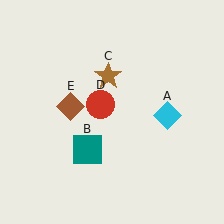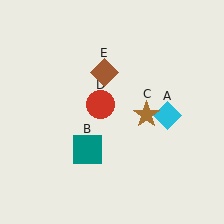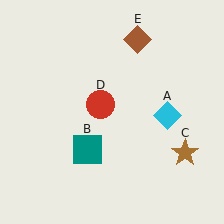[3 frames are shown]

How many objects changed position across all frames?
2 objects changed position: brown star (object C), brown diamond (object E).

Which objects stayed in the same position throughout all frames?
Cyan diamond (object A) and teal square (object B) and red circle (object D) remained stationary.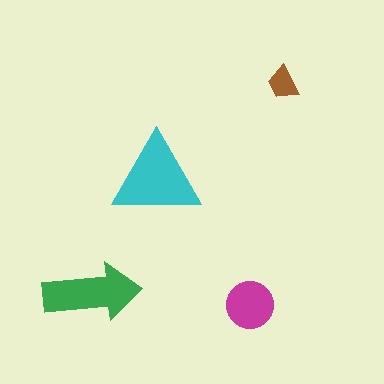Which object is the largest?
The cyan triangle.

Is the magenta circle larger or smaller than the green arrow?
Smaller.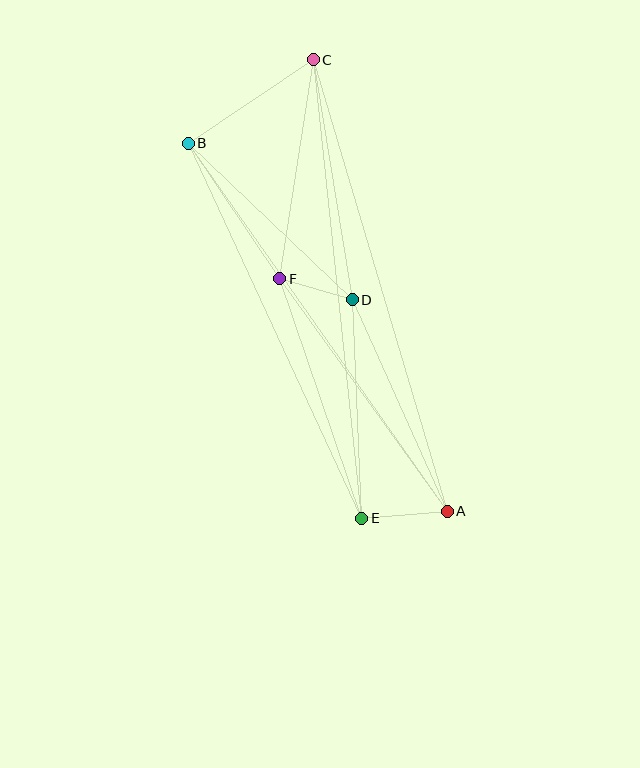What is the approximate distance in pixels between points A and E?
The distance between A and E is approximately 86 pixels.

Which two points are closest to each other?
Points D and F are closest to each other.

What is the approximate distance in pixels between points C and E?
The distance between C and E is approximately 461 pixels.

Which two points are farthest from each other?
Points A and C are farthest from each other.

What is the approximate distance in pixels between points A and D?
The distance between A and D is approximately 232 pixels.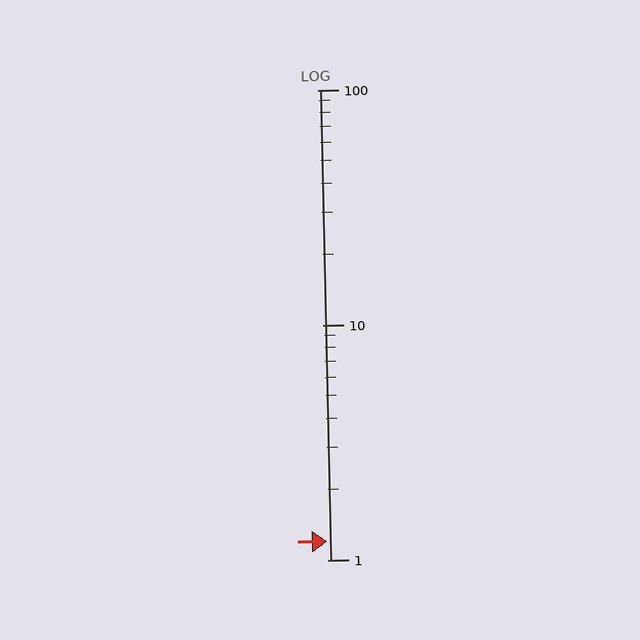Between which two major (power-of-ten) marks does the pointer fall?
The pointer is between 1 and 10.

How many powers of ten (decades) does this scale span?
The scale spans 2 decades, from 1 to 100.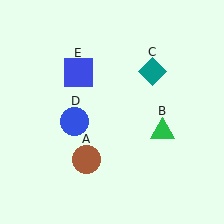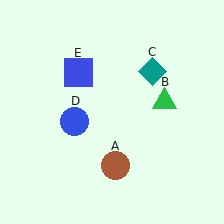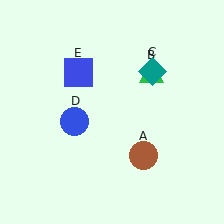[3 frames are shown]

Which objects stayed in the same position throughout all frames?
Teal diamond (object C) and blue circle (object D) and blue square (object E) remained stationary.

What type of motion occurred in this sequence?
The brown circle (object A), green triangle (object B) rotated counterclockwise around the center of the scene.